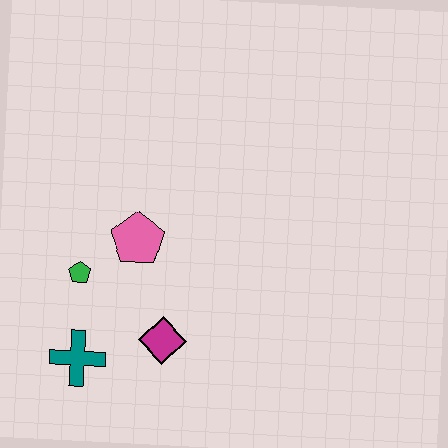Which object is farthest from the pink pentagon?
The teal cross is farthest from the pink pentagon.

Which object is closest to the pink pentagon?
The green pentagon is closest to the pink pentagon.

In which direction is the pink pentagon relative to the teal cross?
The pink pentagon is above the teal cross.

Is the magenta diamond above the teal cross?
Yes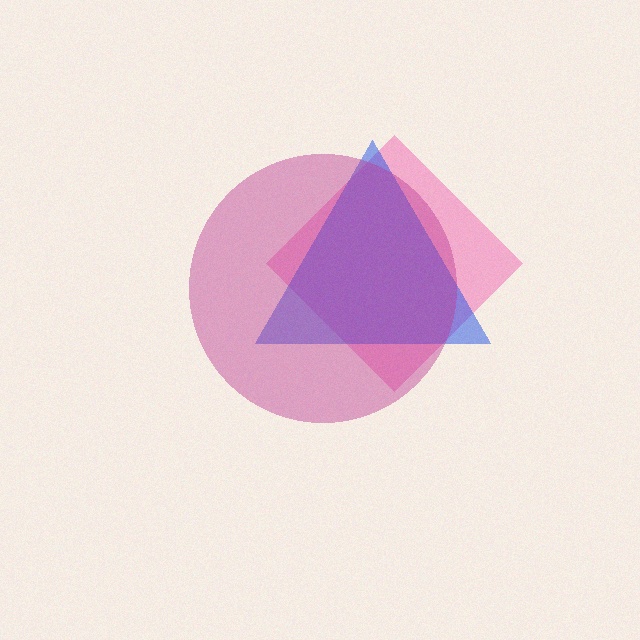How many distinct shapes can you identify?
There are 3 distinct shapes: a pink diamond, a blue triangle, a magenta circle.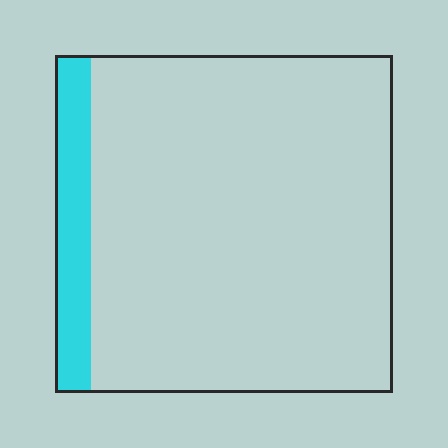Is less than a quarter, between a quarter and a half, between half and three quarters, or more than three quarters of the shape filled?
Less than a quarter.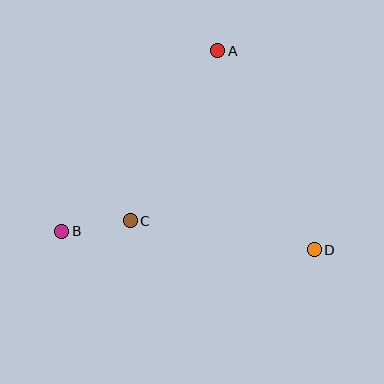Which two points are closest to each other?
Points B and C are closest to each other.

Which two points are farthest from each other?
Points B and D are farthest from each other.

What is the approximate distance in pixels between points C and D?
The distance between C and D is approximately 186 pixels.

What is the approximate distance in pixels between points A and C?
The distance between A and C is approximately 191 pixels.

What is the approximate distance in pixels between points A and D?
The distance between A and D is approximately 221 pixels.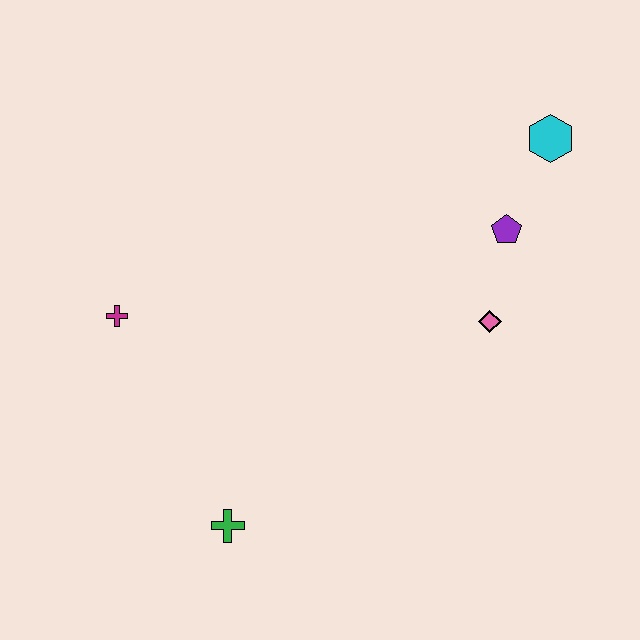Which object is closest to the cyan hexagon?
The purple pentagon is closest to the cyan hexagon.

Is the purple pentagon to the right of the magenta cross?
Yes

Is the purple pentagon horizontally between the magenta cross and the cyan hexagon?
Yes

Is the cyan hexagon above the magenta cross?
Yes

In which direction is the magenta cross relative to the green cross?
The magenta cross is above the green cross.